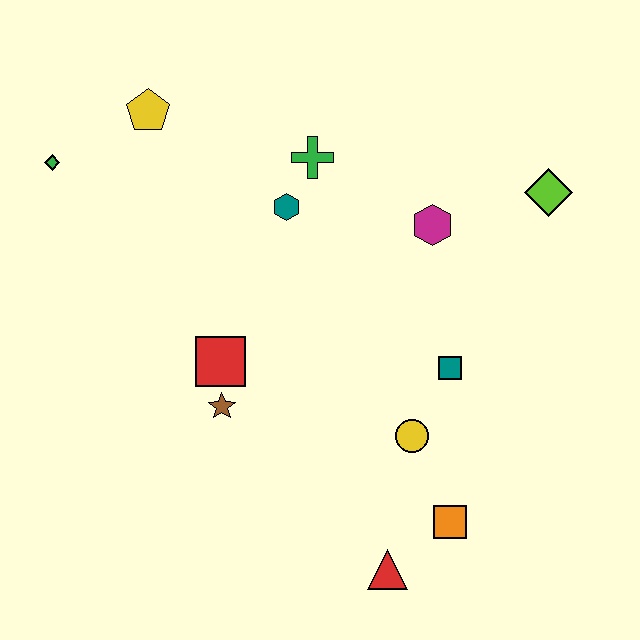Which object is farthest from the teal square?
The green diamond is farthest from the teal square.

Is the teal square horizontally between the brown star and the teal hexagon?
No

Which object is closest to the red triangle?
The orange square is closest to the red triangle.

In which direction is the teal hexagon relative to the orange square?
The teal hexagon is above the orange square.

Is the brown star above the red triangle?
Yes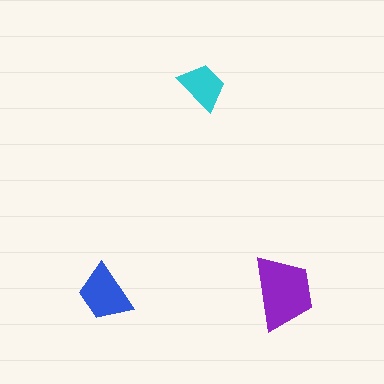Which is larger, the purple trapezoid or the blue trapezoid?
The purple one.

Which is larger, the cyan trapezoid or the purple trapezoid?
The purple one.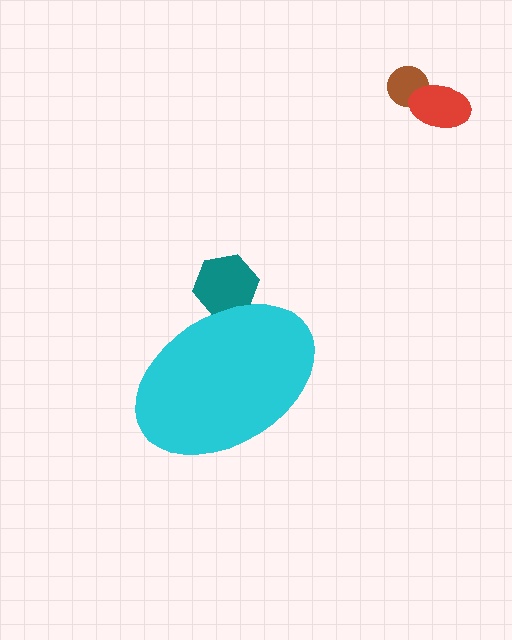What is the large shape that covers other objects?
A cyan ellipse.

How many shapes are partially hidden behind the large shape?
1 shape is partially hidden.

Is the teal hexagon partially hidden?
Yes, the teal hexagon is partially hidden behind the cyan ellipse.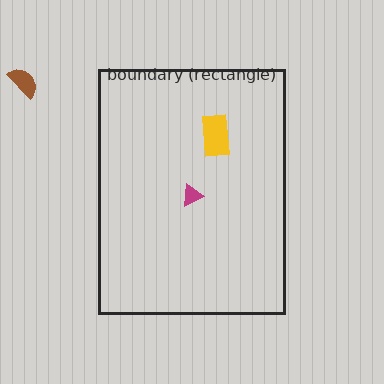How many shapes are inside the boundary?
2 inside, 1 outside.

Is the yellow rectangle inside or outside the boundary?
Inside.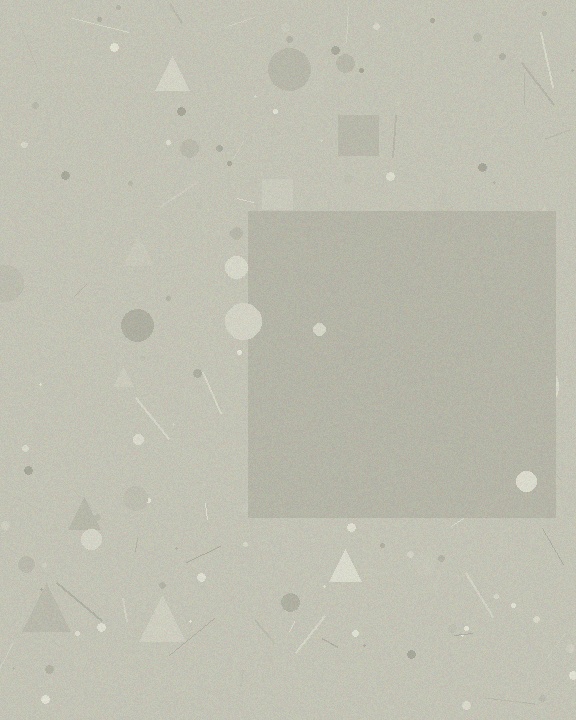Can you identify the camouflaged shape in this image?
The camouflaged shape is a square.